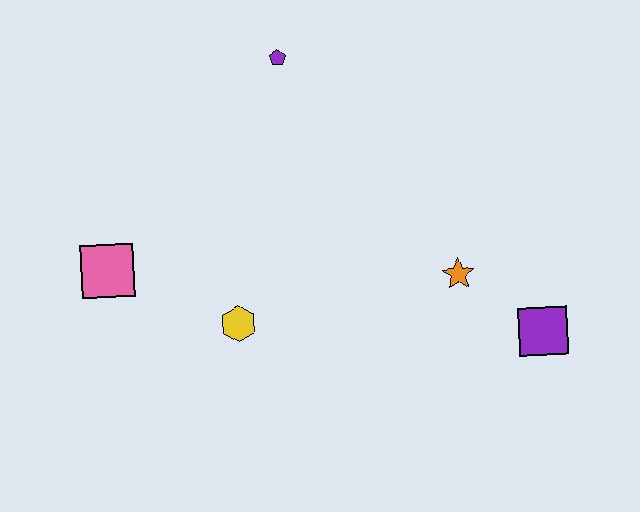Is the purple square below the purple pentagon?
Yes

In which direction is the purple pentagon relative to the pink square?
The purple pentagon is above the pink square.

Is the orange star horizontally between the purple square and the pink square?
Yes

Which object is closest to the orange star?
The purple square is closest to the orange star.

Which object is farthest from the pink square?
The purple square is farthest from the pink square.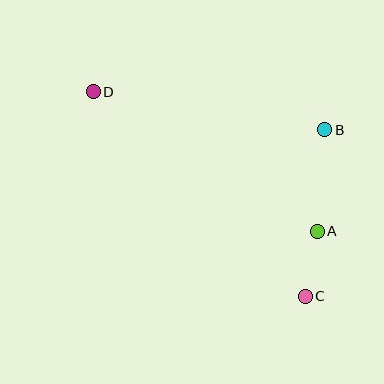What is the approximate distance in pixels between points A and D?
The distance between A and D is approximately 264 pixels.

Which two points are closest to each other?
Points A and C are closest to each other.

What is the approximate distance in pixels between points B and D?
The distance between B and D is approximately 234 pixels.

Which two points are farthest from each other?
Points C and D are farthest from each other.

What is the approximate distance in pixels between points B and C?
The distance between B and C is approximately 168 pixels.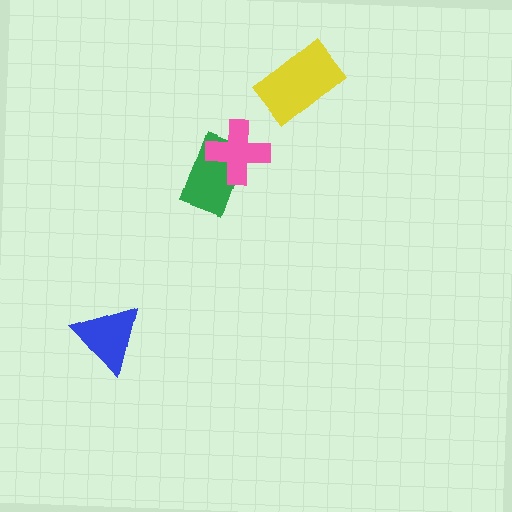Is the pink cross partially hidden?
No, no other shape covers it.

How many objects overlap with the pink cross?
1 object overlaps with the pink cross.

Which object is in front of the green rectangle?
The pink cross is in front of the green rectangle.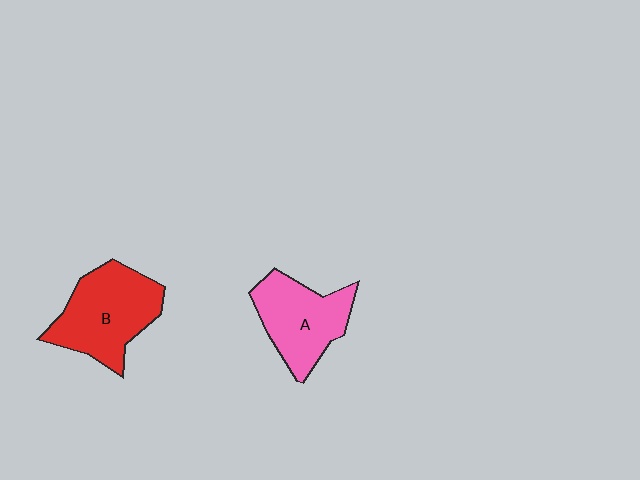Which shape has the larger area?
Shape B (red).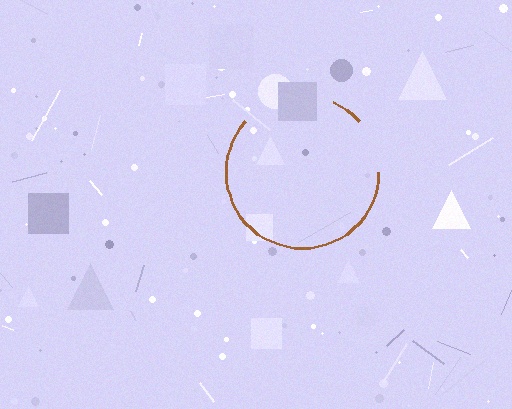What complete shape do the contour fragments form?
The contour fragments form a circle.